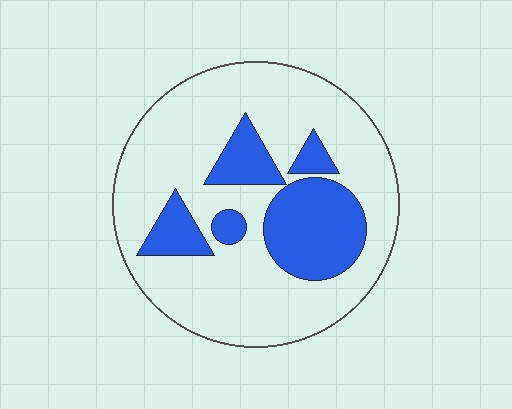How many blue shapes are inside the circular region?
5.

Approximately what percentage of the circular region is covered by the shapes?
Approximately 25%.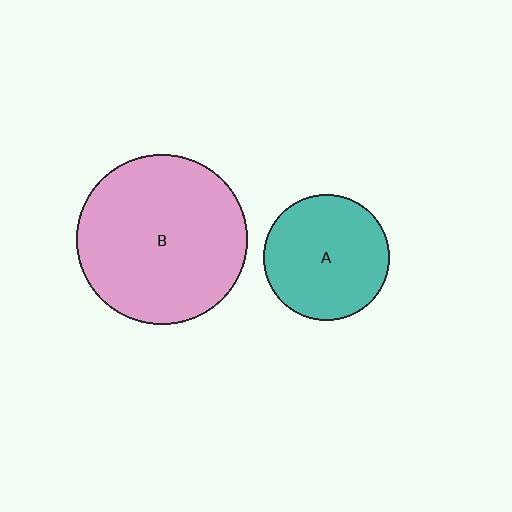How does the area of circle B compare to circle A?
Approximately 1.8 times.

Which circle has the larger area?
Circle B (pink).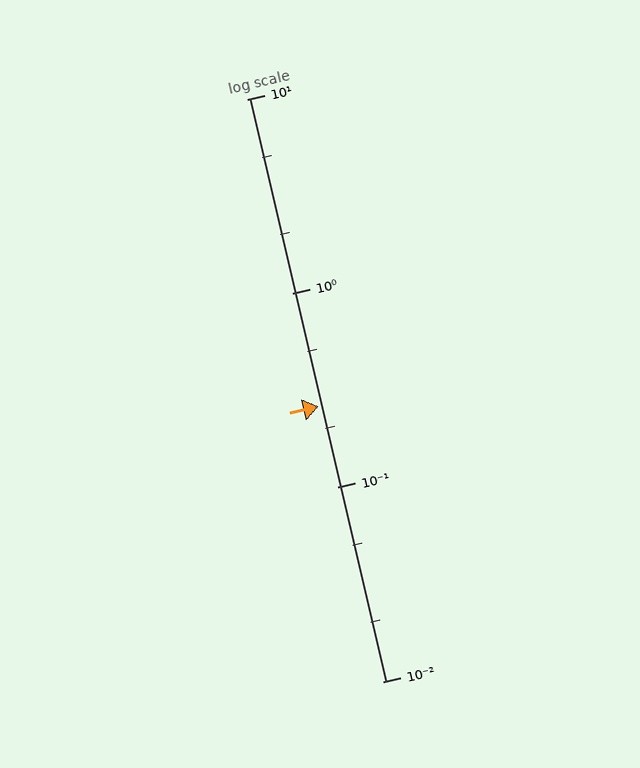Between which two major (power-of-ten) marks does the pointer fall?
The pointer is between 0.1 and 1.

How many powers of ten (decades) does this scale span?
The scale spans 3 decades, from 0.01 to 10.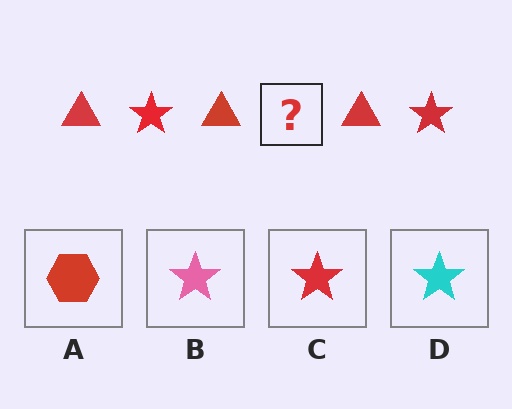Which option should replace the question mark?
Option C.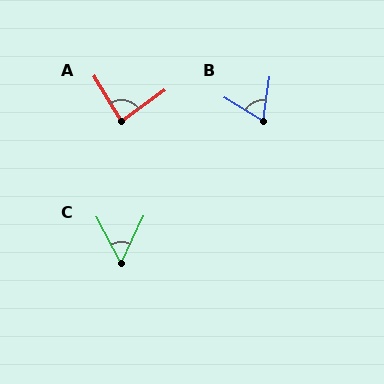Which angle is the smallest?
C, at approximately 54 degrees.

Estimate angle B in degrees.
Approximately 66 degrees.